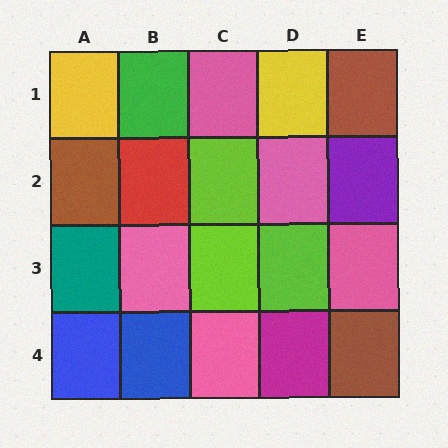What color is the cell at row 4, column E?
Brown.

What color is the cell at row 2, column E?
Purple.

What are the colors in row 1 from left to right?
Yellow, green, pink, yellow, brown.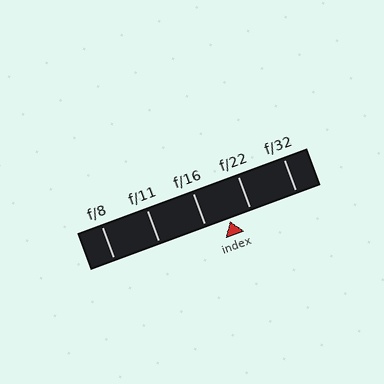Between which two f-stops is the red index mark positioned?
The index mark is between f/16 and f/22.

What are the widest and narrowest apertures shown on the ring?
The widest aperture shown is f/8 and the narrowest is f/32.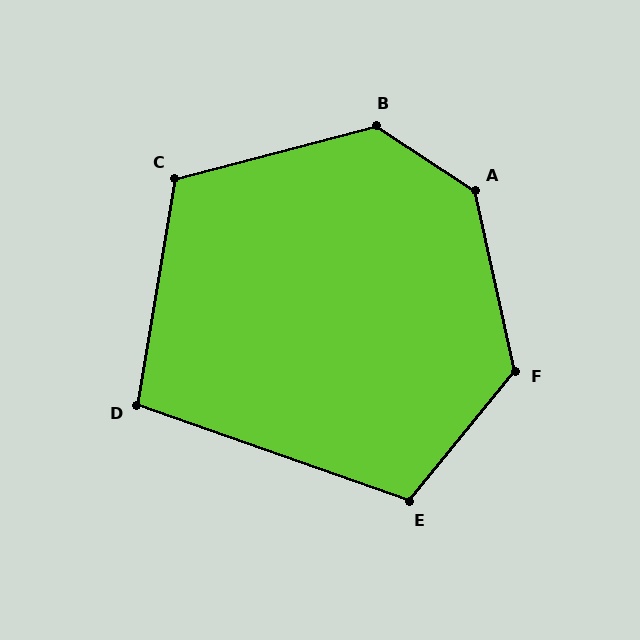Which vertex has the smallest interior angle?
D, at approximately 100 degrees.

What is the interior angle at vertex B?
Approximately 132 degrees (obtuse).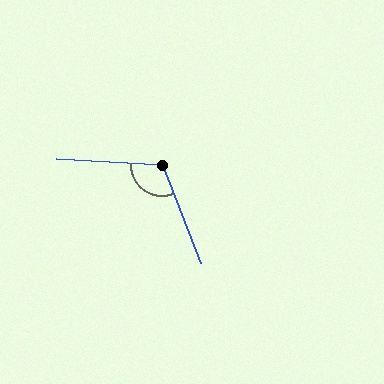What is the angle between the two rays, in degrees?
Approximately 115 degrees.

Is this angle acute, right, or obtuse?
It is obtuse.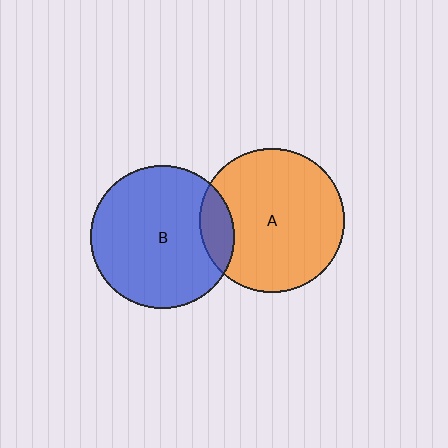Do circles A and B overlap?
Yes.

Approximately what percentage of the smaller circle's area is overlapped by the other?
Approximately 15%.